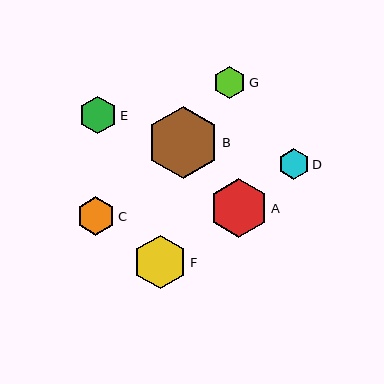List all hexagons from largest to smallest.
From largest to smallest: B, A, F, C, E, G, D.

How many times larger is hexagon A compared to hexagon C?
Hexagon A is approximately 1.5 times the size of hexagon C.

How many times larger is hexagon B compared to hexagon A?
Hexagon B is approximately 1.2 times the size of hexagon A.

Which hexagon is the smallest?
Hexagon D is the smallest with a size of approximately 30 pixels.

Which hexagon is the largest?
Hexagon B is the largest with a size of approximately 72 pixels.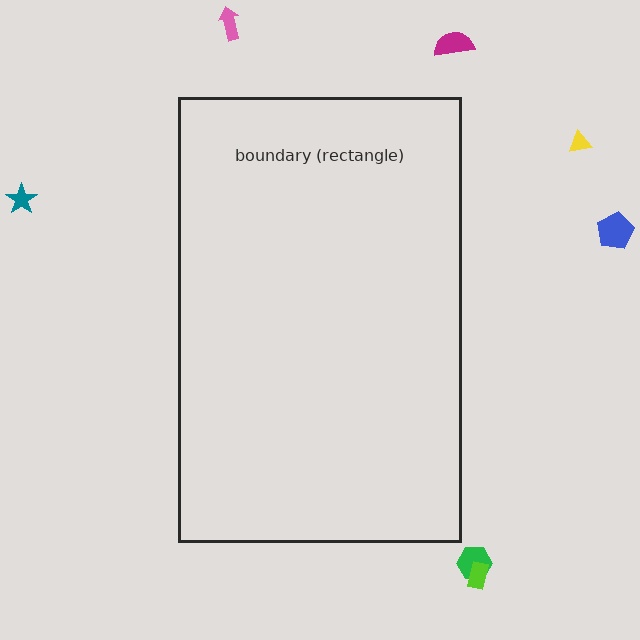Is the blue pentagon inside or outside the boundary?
Outside.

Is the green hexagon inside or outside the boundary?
Outside.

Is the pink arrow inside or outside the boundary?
Outside.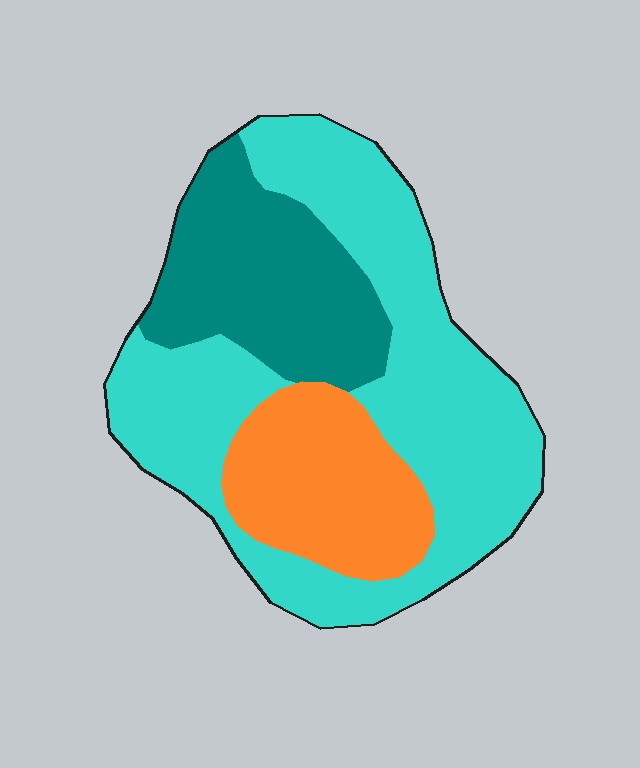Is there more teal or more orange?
Teal.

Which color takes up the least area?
Orange, at roughly 20%.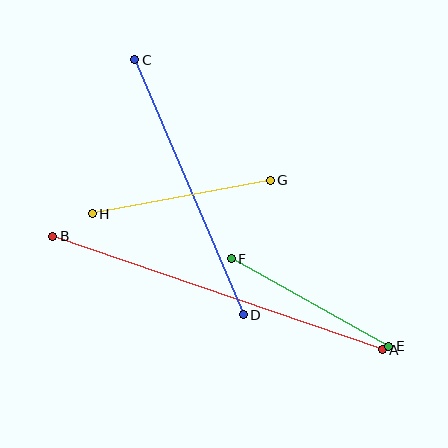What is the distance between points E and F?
The distance is approximately 180 pixels.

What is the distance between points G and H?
The distance is approximately 181 pixels.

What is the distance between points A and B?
The distance is approximately 349 pixels.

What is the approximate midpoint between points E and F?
The midpoint is at approximately (310, 302) pixels.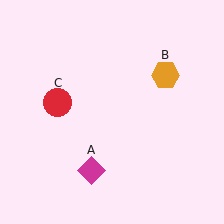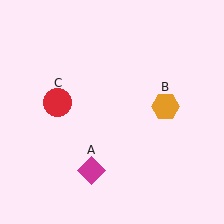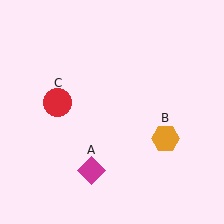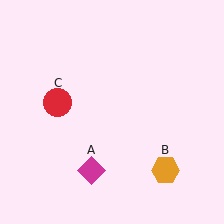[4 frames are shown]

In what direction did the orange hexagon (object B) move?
The orange hexagon (object B) moved down.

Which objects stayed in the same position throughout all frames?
Magenta diamond (object A) and red circle (object C) remained stationary.